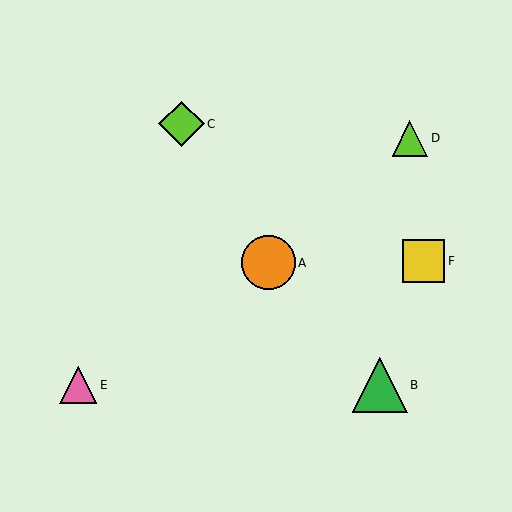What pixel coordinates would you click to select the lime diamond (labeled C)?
Click at (181, 124) to select the lime diamond C.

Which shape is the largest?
The green triangle (labeled B) is the largest.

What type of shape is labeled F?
Shape F is a yellow square.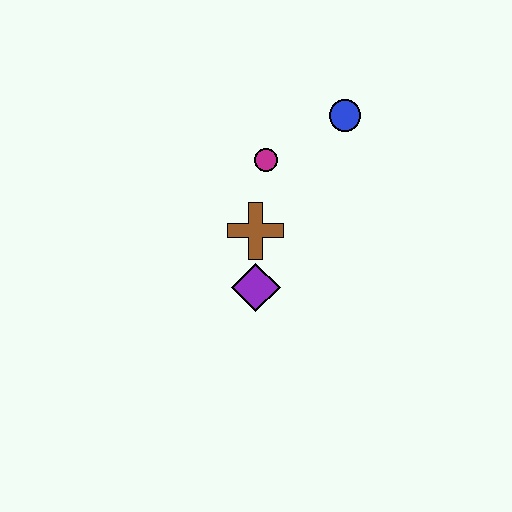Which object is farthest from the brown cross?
The blue circle is farthest from the brown cross.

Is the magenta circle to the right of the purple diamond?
Yes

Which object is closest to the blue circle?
The magenta circle is closest to the blue circle.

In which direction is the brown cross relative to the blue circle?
The brown cross is below the blue circle.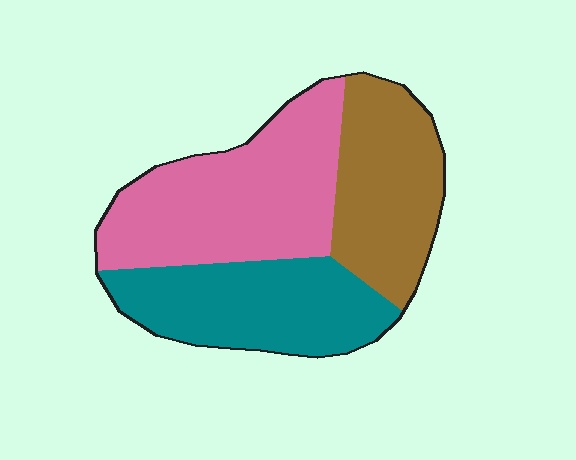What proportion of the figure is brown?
Brown covers roughly 30% of the figure.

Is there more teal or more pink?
Pink.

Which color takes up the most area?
Pink, at roughly 40%.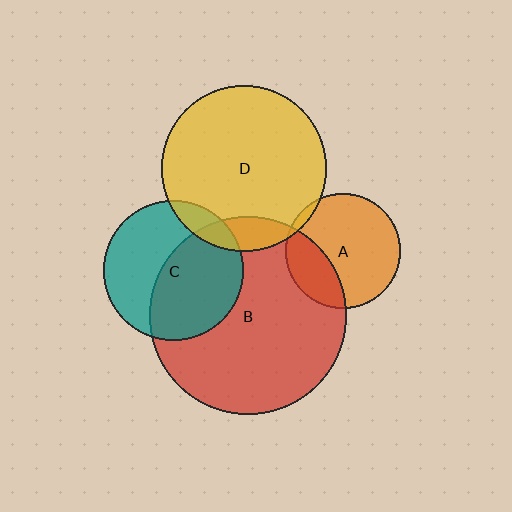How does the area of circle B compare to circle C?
Approximately 2.0 times.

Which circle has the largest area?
Circle B (red).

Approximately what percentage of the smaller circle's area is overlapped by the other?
Approximately 25%.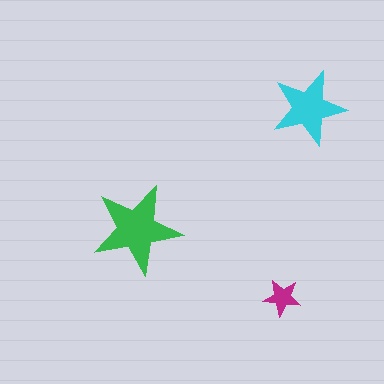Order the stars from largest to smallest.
the green one, the cyan one, the magenta one.